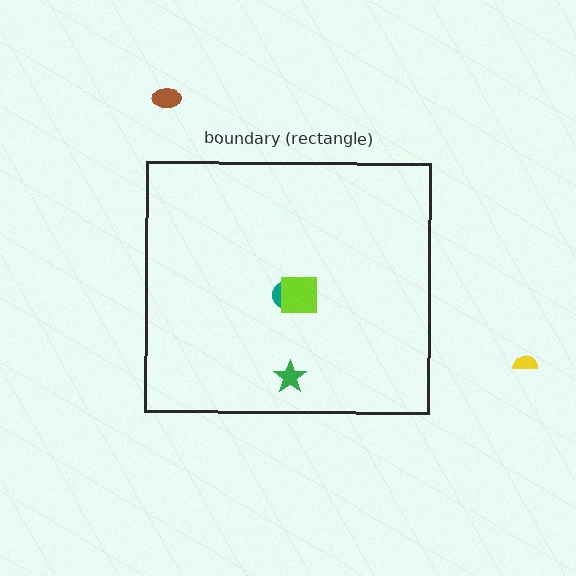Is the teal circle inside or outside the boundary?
Inside.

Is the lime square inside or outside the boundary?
Inside.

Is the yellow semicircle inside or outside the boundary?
Outside.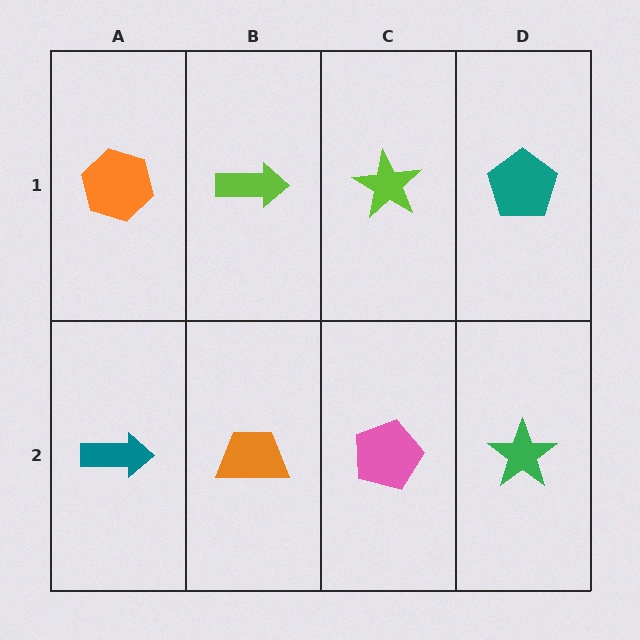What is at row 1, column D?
A teal pentagon.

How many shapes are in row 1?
4 shapes.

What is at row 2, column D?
A green star.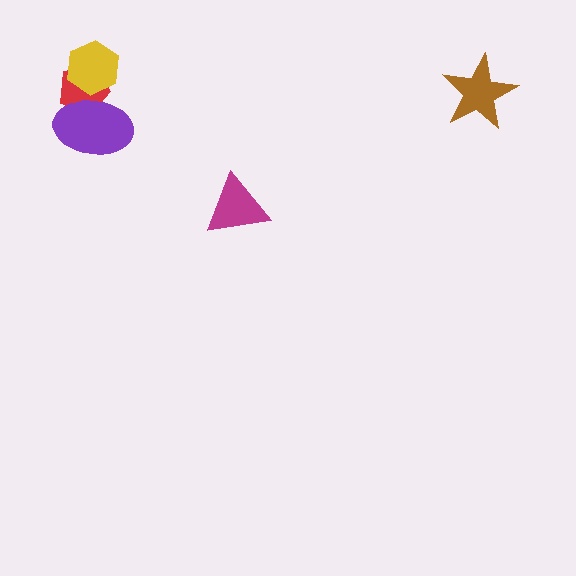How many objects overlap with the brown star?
0 objects overlap with the brown star.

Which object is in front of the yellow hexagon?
The purple ellipse is in front of the yellow hexagon.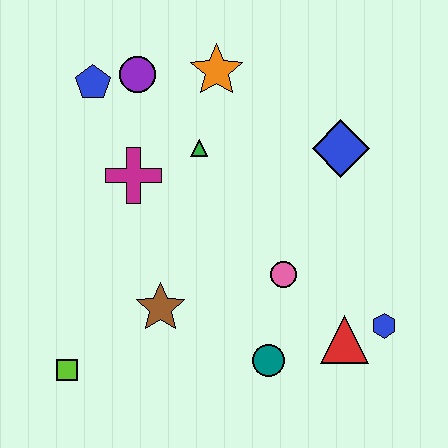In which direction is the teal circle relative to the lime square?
The teal circle is to the right of the lime square.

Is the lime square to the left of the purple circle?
Yes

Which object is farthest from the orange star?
The lime square is farthest from the orange star.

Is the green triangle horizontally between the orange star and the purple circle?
Yes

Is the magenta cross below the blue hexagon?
No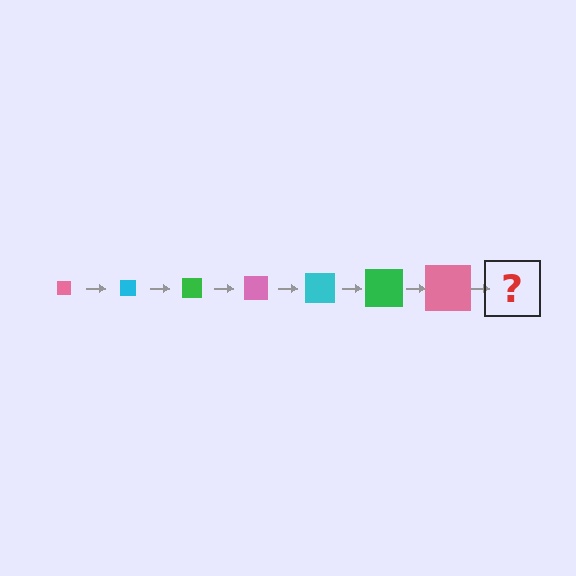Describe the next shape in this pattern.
It should be a cyan square, larger than the previous one.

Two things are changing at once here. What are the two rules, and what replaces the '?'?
The two rules are that the square grows larger each step and the color cycles through pink, cyan, and green. The '?' should be a cyan square, larger than the previous one.